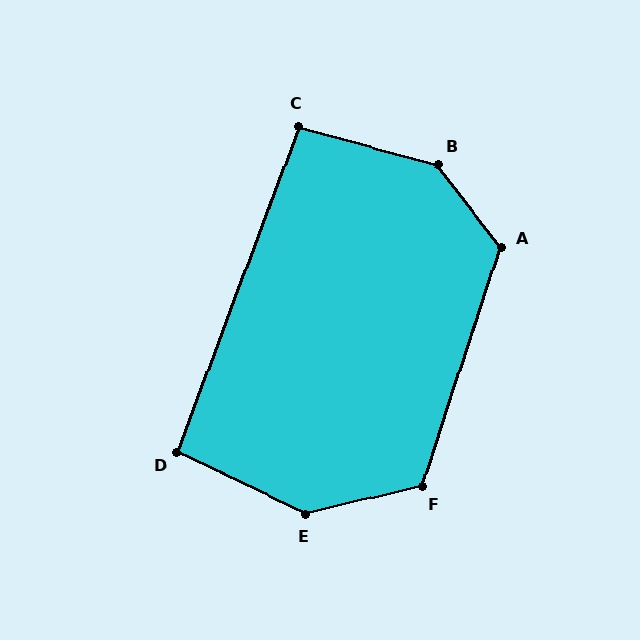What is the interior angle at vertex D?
Approximately 95 degrees (obtuse).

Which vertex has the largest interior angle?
B, at approximately 143 degrees.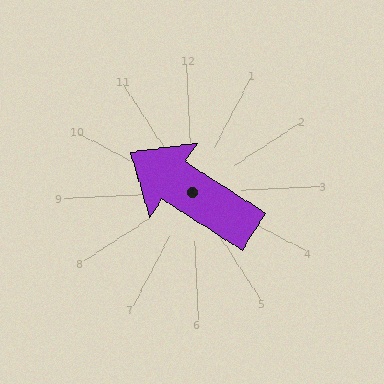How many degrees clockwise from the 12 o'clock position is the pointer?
Approximately 305 degrees.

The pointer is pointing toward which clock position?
Roughly 10 o'clock.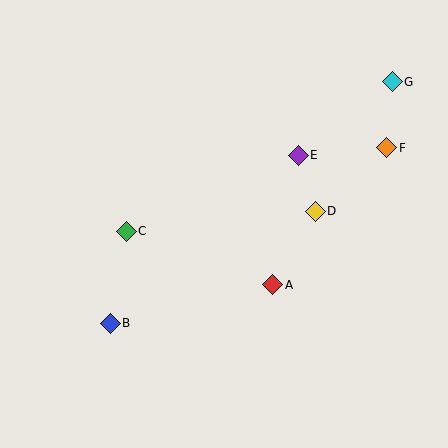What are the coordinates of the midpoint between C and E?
The midpoint between C and E is at (212, 193).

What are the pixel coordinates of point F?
Point F is at (387, 148).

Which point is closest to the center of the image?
Point A at (273, 285) is closest to the center.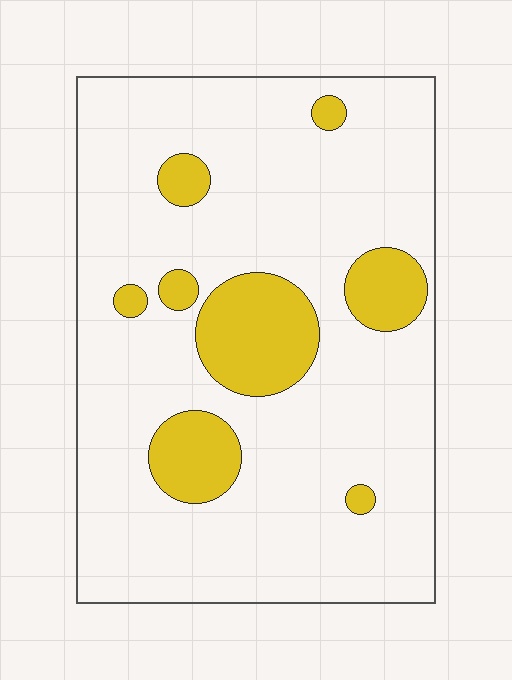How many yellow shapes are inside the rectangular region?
8.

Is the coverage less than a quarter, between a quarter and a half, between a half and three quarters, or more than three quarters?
Less than a quarter.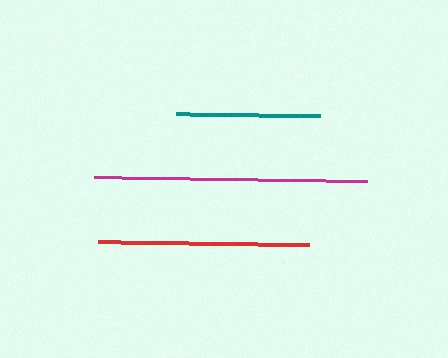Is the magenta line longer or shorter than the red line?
The magenta line is longer than the red line.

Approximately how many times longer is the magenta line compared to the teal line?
The magenta line is approximately 1.9 times the length of the teal line.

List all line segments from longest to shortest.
From longest to shortest: magenta, red, teal.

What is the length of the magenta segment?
The magenta segment is approximately 274 pixels long.